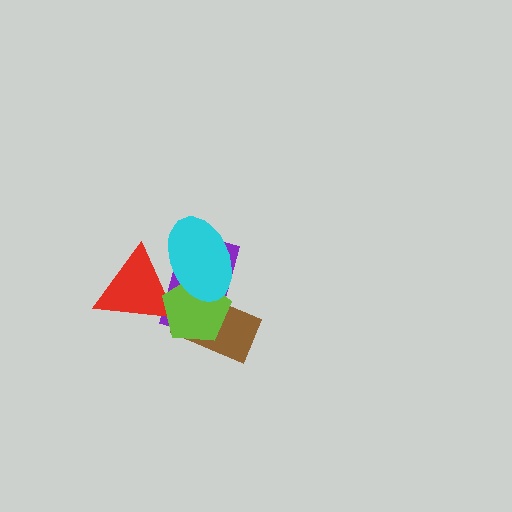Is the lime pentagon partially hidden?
Yes, it is partially covered by another shape.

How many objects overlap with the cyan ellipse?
4 objects overlap with the cyan ellipse.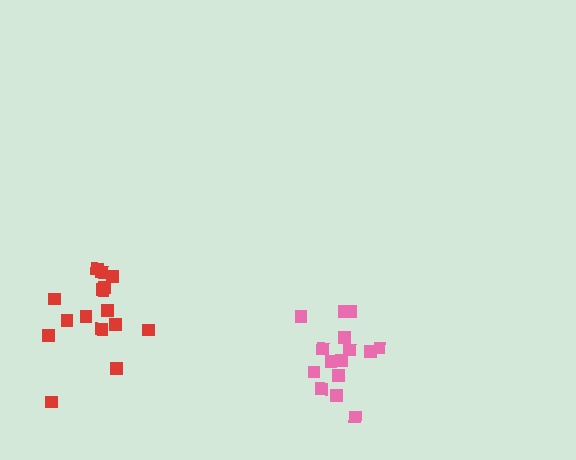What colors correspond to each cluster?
The clusters are colored: red, pink.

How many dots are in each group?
Group 1: 15 dots, Group 2: 15 dots (30 total).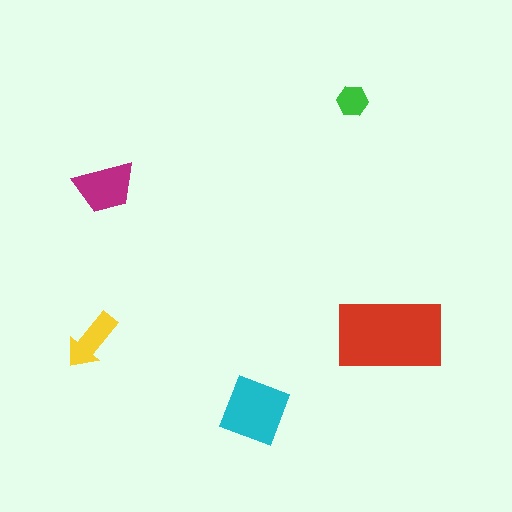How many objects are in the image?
There are 5 objects in the image.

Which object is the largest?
The red rectangle.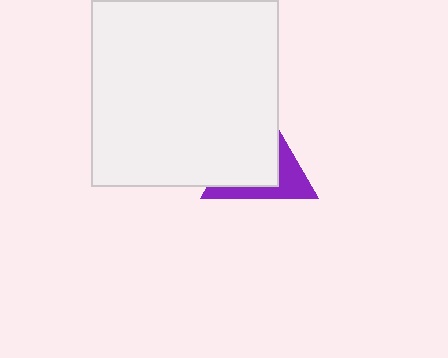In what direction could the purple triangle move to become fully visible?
The purple triangle could move toward the lower-right. That would shift it out from behind the white square entirely.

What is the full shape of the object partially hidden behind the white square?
The partially hidden object is a purple triangle.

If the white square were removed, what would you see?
You would see the complete purple triangle.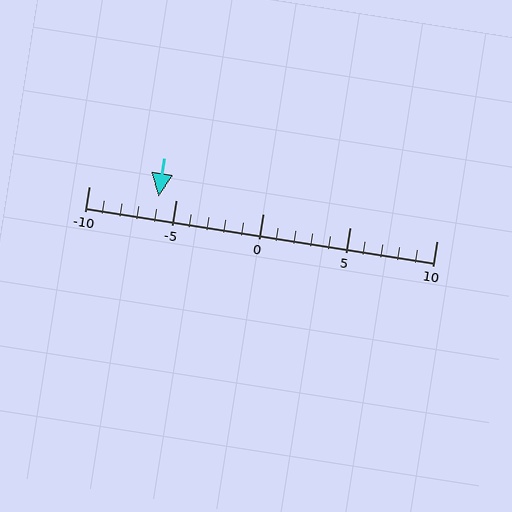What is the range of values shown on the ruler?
The ruler shows values from -10 to 10.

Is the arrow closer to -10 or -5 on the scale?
The arrow is closer to -5.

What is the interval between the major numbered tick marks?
The major tick marks are spaced 5 units apart.